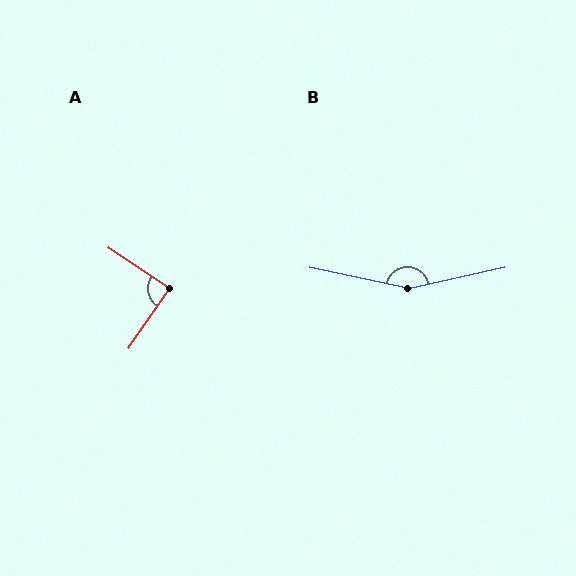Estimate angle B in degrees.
Approximately 156 degrees.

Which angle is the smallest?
A, at approximately 90 degrees.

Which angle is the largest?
B, at approximately 156 degrees.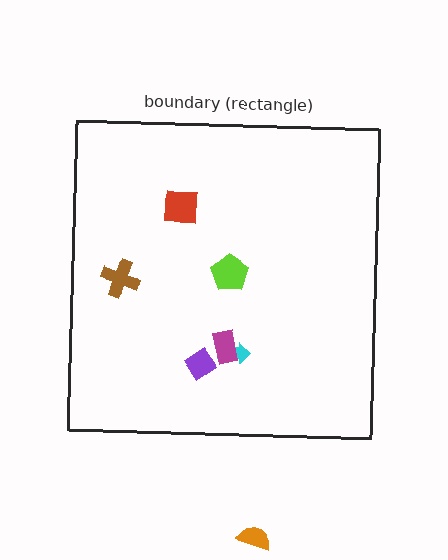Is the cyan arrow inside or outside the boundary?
Inside.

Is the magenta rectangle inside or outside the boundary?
Inside.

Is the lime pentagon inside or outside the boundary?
Inside.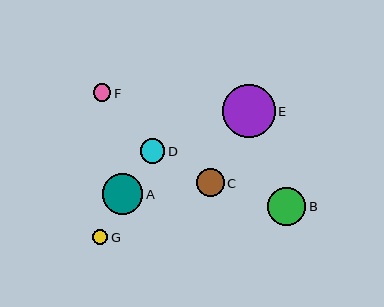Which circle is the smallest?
Circle G is the smallest with a size of approximately 15 pixels.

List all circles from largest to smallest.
From largest to smallest: E, A, B, C, D, F, G.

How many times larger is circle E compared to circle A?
Circle E is approximately 1.3 times the size of circle A.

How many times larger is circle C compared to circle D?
Circle C is approximately 1.1 times the size of circle D.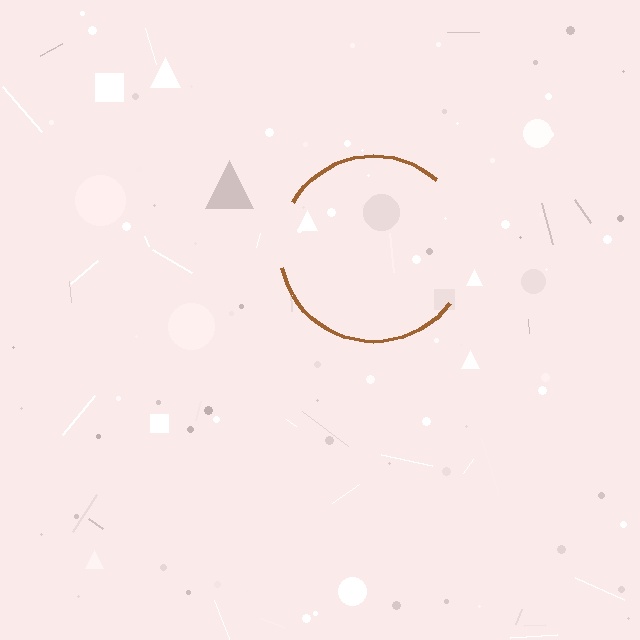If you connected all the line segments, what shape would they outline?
They would outline a circle.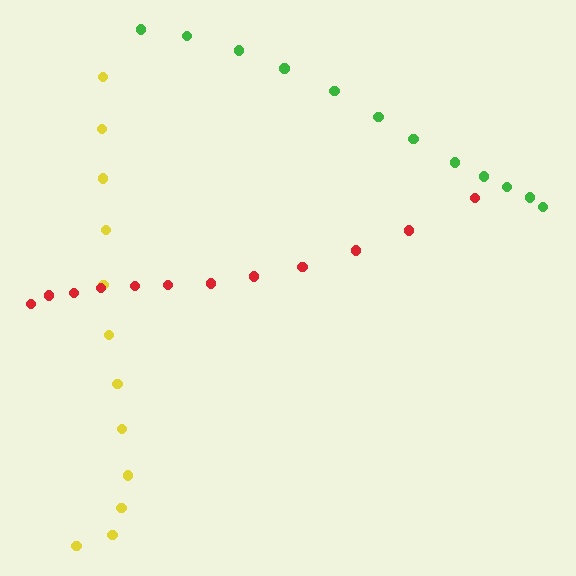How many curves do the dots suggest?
There are 3 distinct paths.